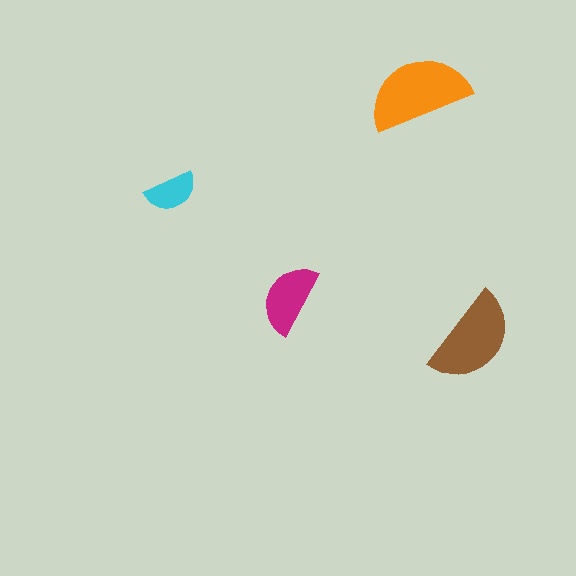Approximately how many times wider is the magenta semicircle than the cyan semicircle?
About 1.5 times wider.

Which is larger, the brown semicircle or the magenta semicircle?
The brown one.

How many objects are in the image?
There are 4 objects in the image.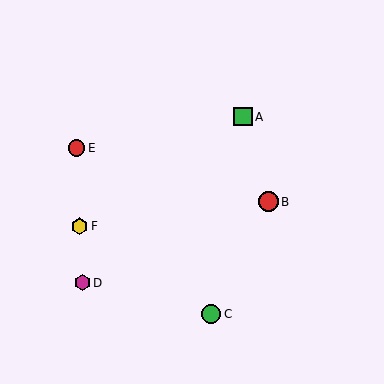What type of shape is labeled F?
Shape F is a yellow hexagon.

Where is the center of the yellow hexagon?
The center of the yellow hexagon is at (79, 226).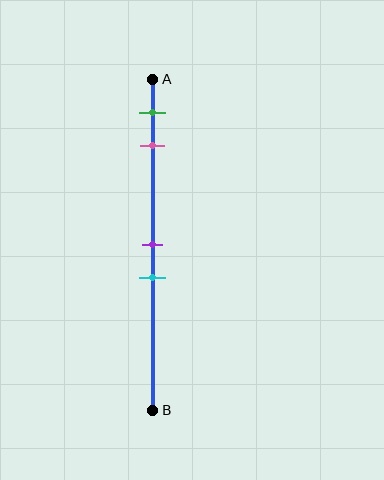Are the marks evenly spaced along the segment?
No, the marks are not evenly spaced.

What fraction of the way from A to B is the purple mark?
The purple mark is approximately 50% (0.5) of the way from A to B.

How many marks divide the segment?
There are 4 marks dividing the segment.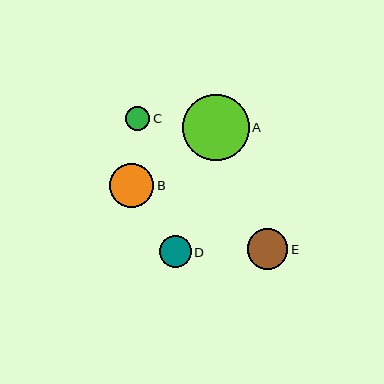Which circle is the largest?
Circle A is the largest with a size of approximately 67 pixels.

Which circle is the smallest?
Circle C is the smallest with a size of approximately 24 pixels.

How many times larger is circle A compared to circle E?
Circle A is approximately 1.6 times the size of circle E.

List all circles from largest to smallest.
From largest to smallest: A, B, E, D, C.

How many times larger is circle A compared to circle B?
Circle A is approximately 1.5 times the size of circle B.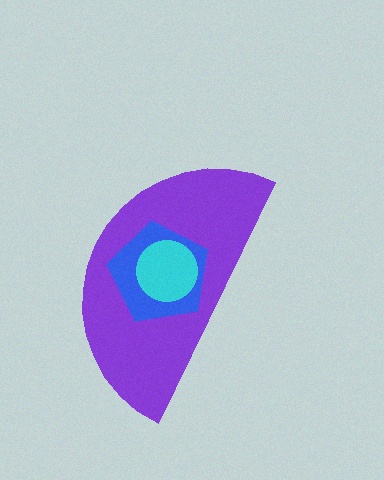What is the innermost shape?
The cyan circle.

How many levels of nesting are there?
3.